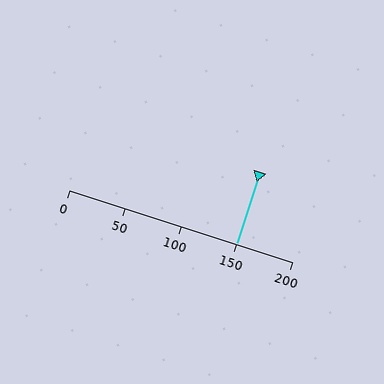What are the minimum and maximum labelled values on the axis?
The axis runs from 0 to 200.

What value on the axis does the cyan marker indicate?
The marker indicates approximately 150.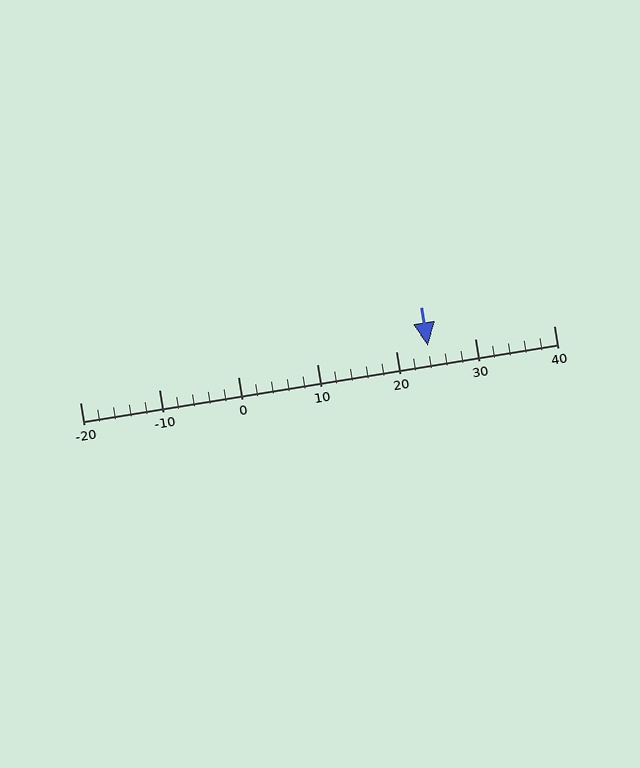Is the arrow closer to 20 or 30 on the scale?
The arrow is closer to 20.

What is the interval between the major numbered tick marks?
The major tick marks are spaced 10 units apart.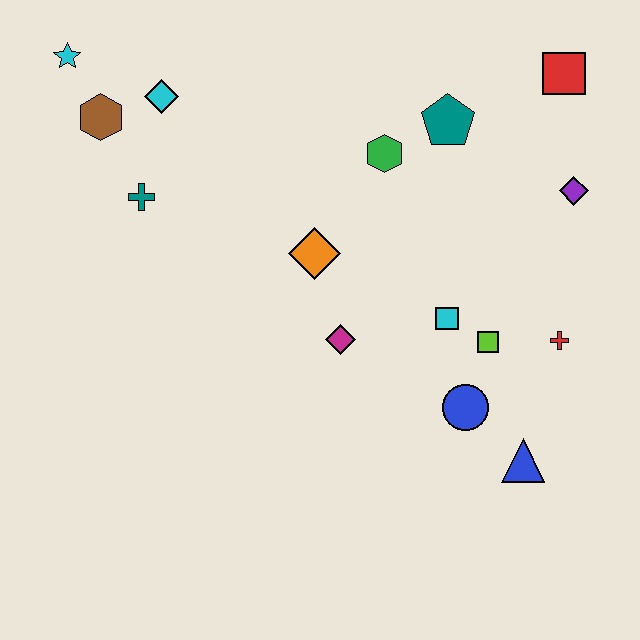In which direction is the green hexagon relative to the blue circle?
The green hexagon is above the blue circle.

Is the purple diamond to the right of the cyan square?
Yes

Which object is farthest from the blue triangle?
The cyan star is farthest from the blue triangle.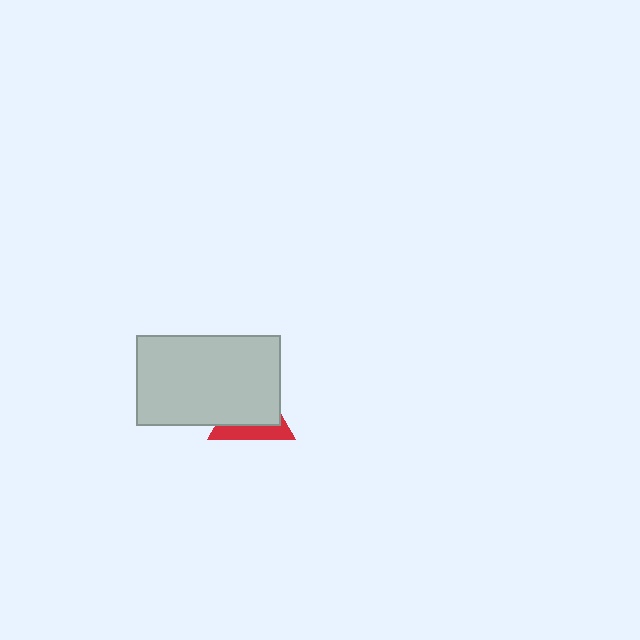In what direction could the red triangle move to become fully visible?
The red triangle could move toward the lower-right. That would shift it out from behind the light gray rectangle entirely.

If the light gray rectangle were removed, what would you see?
You would see the complete red triangle.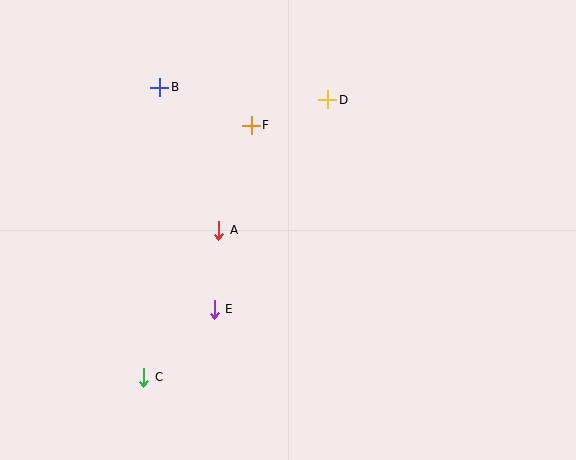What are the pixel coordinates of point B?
Point B is at (160, 87).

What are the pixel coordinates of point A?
Point A is at (219, 230).